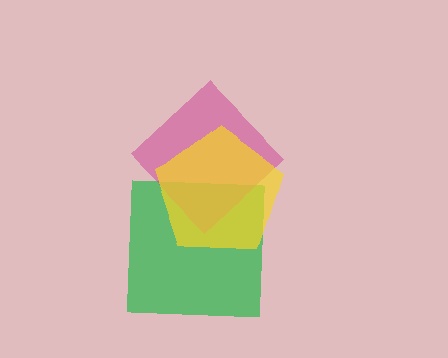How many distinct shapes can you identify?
There are 3 distinct shapes: a green square, a magenta diamond, a yellow pentagon.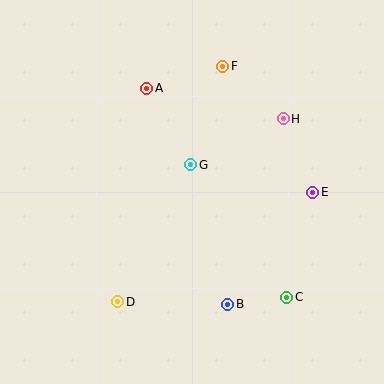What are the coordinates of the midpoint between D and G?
The midpoint between D and G is at (154, 233).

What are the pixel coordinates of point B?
Point B is at (228, 304).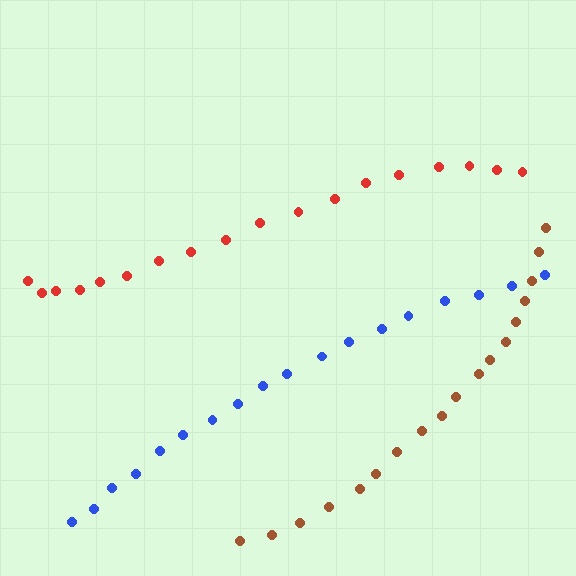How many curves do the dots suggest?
There are 3 distinct paths.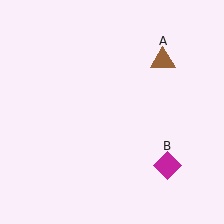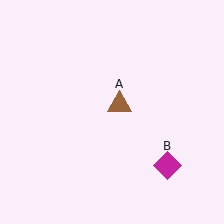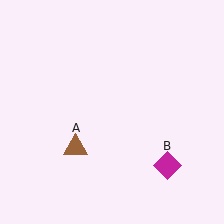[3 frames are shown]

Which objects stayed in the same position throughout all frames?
Magenta diamond (object B) remained stationary.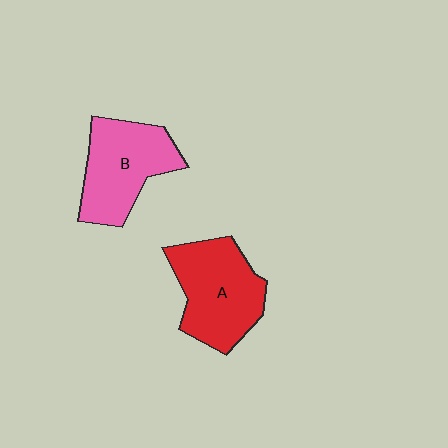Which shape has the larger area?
Shape A (red).